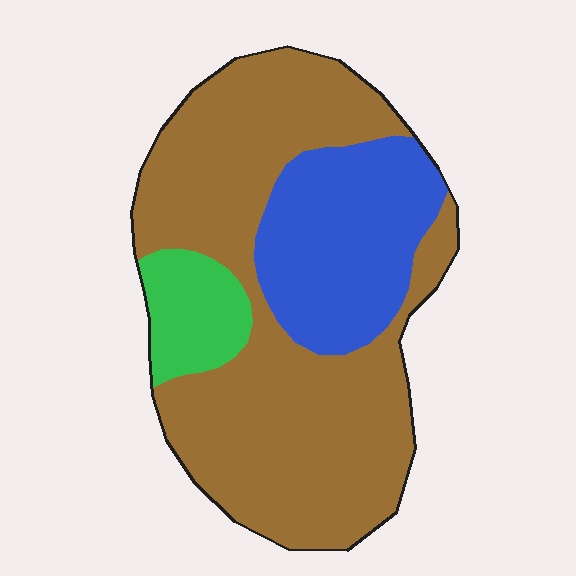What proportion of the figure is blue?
Blue takes up between a sixth and a third of the figure.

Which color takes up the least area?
Green, at roughly 10%.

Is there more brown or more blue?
Brown.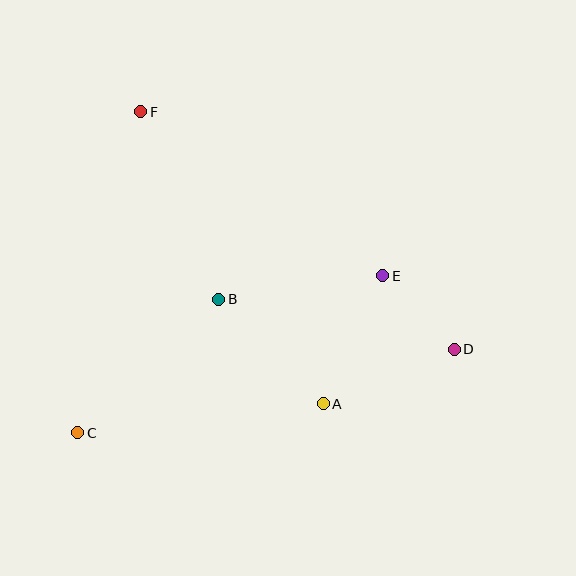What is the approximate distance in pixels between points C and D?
The distance between C and D is approximately 386 pixels.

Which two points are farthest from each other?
Points D and F are farthest from each other.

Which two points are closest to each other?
Points D and E are closest to each other.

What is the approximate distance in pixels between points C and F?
The distance between C and F is approximately 327 pixels.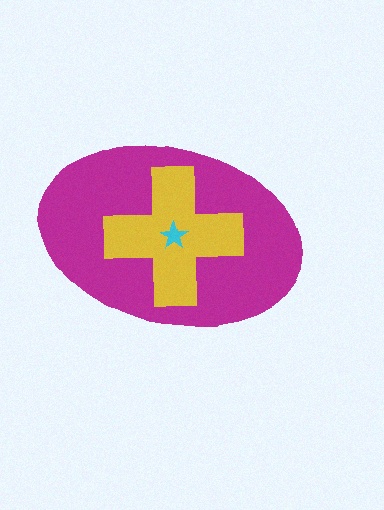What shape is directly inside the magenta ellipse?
The yellow cross.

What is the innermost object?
The cyan star.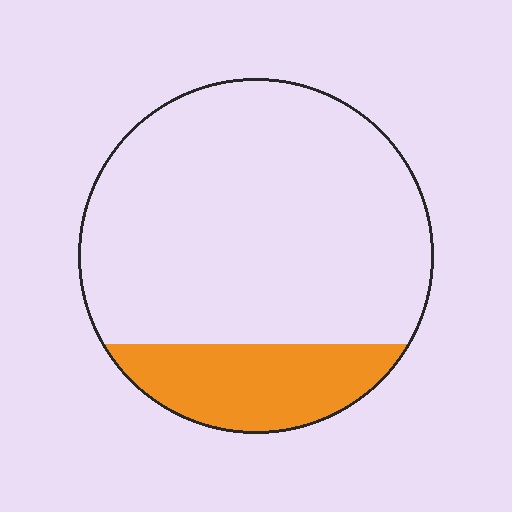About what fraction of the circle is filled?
About one fifth (1/5).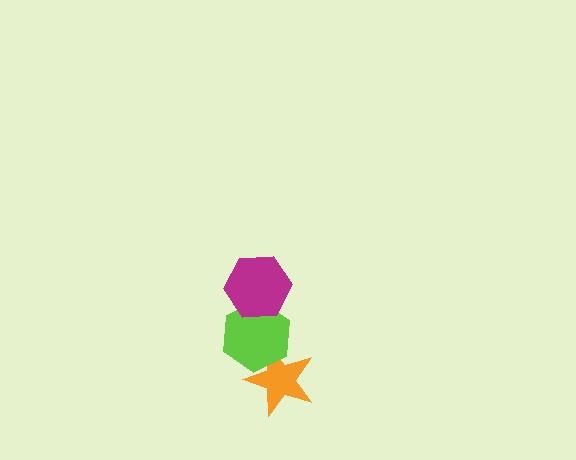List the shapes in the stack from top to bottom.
From top to bottom: the magenta hexagon, the lime hexagon, the orange star.